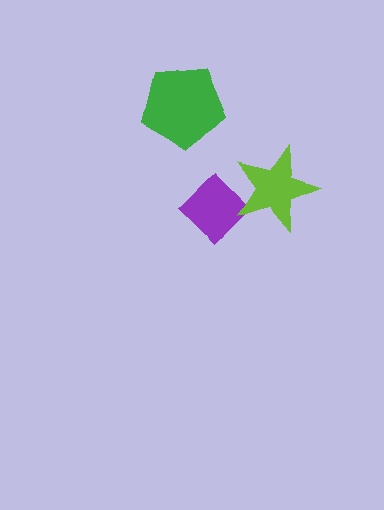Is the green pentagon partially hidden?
No, no other shape covers it.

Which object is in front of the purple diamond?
The lime star is in front of the purple diamond.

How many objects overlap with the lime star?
1 object overlaps with the lime star.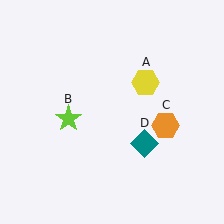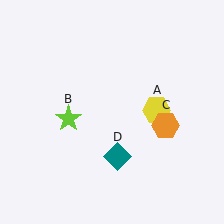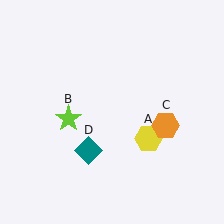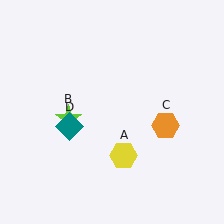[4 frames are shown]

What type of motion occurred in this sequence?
The yellow hexagon (object A), teal diamond (object D) rotated clockwise around the center of the scene.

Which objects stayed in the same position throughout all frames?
Lime star (object B) and orange hexagon (object C) remained stationary.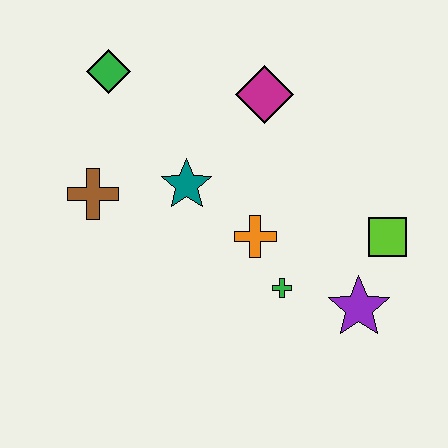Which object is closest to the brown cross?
The teal star is closest to the brown cross.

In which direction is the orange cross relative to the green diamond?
The orange cross is below the green diamond.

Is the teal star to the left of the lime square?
Yes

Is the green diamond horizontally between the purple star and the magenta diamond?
No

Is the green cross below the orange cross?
Yes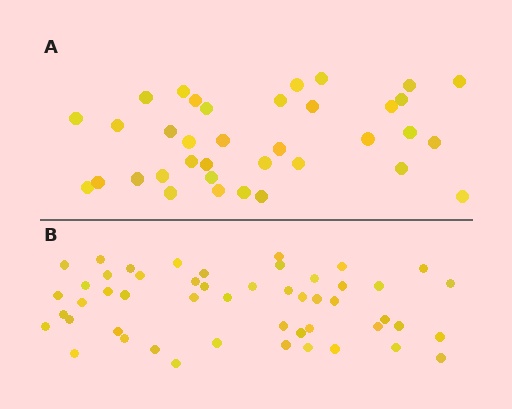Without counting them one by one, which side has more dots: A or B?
Region B (the bottom region) has more dots.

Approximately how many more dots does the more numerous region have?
Region B has approximately 15 more dots than region A.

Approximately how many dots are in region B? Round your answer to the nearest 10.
About 50 dots.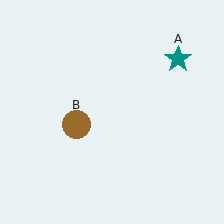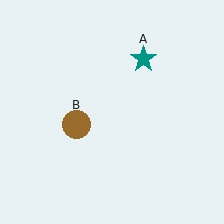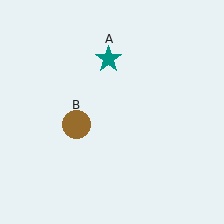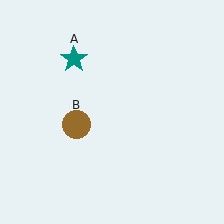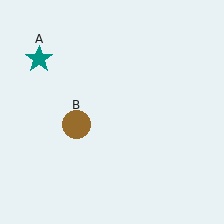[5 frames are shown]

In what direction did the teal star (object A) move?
The teal star (object A) moved left.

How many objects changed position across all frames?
1 object changed position: teal star (object A).